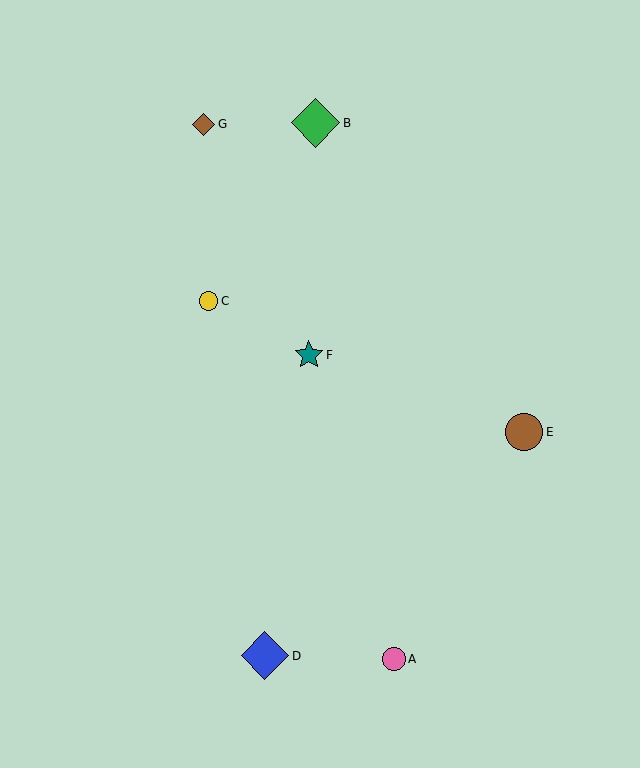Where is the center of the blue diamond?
The center of the blue diamond is at (265, 656).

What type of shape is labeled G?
Shape G is a brown diamond.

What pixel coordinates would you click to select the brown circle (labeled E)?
Click at (524, 432) to select the brown circle E.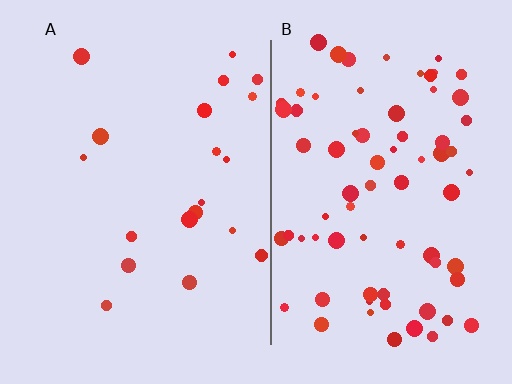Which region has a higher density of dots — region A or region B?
B (the right).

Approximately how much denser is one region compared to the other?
Approximately 3.8× — region B over region A.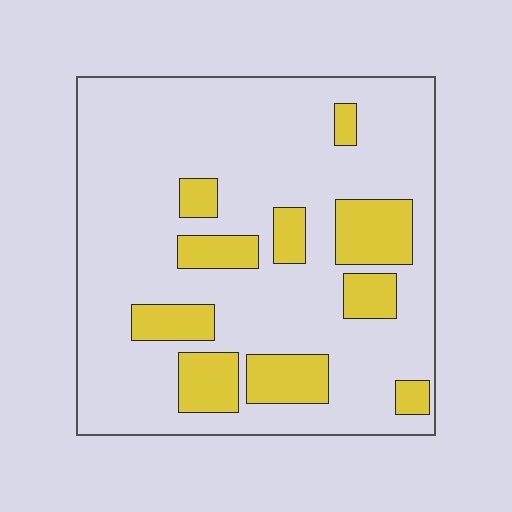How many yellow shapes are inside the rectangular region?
10.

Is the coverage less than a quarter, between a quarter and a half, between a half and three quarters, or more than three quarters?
Less than a quarter.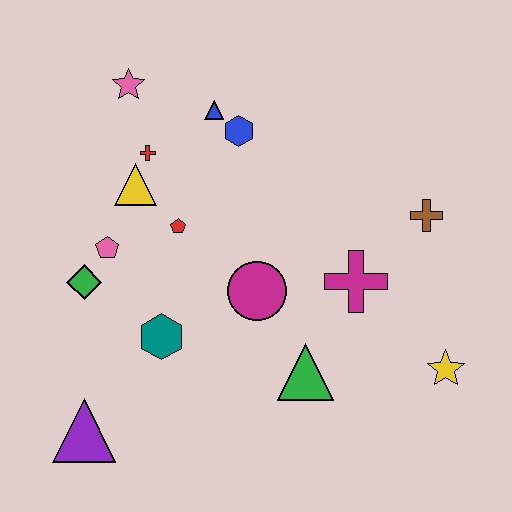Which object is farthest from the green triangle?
The pink star is farthest from the green triangle.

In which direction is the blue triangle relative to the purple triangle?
The blue triangle is above the purple triangle.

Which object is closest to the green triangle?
The magenta circle is closest to the green triangle.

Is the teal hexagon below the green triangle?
No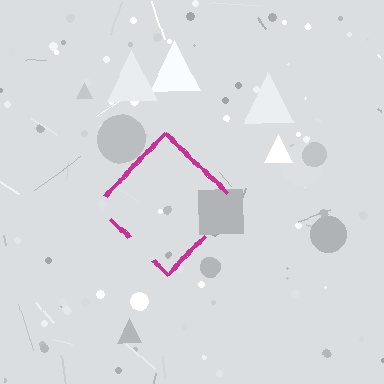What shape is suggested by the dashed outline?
The dashed outline suggests a diamond.